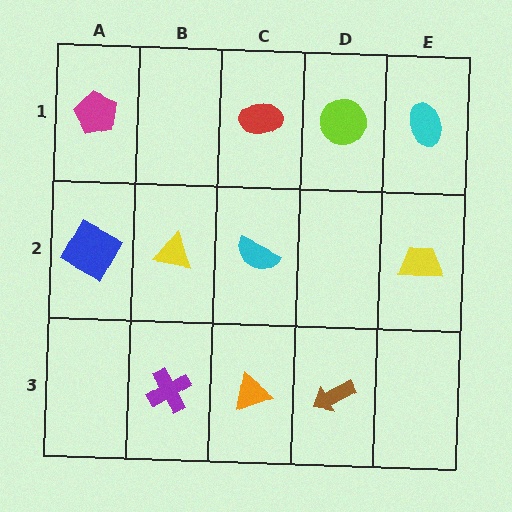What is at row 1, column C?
A red ellipse.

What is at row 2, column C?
A cyan semicircle.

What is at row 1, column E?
A cyan ellipse.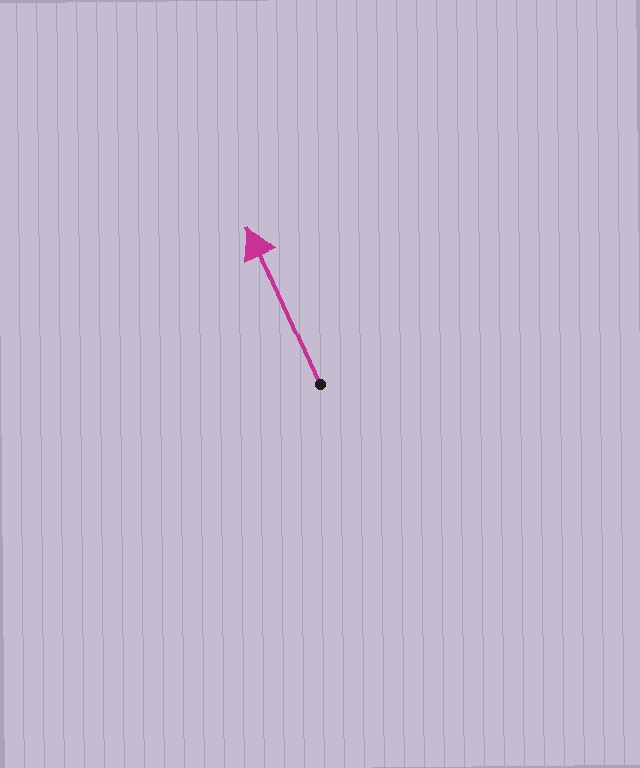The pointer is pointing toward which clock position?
Roughly 11 o'clock.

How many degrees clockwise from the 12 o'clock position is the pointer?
Approximately 336 degrees.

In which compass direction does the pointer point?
Northwest.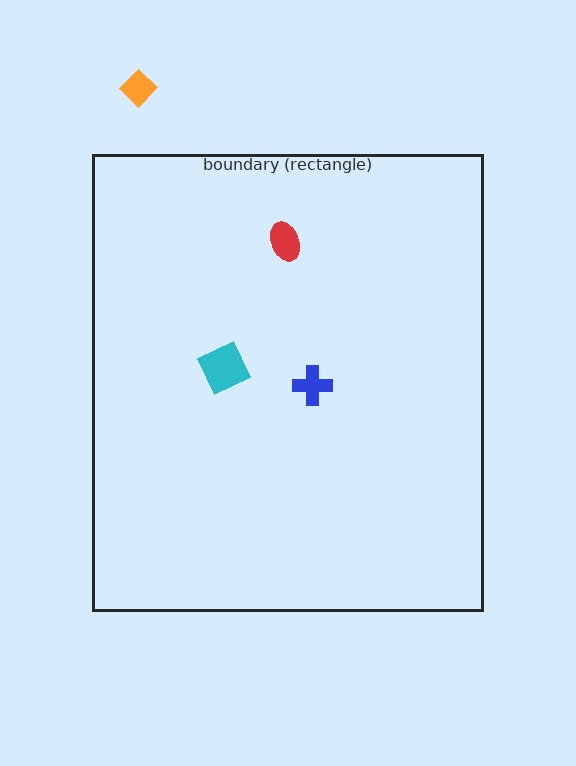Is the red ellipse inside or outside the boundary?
Inside.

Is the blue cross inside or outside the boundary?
Inside.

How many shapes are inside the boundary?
3 inside, 1 outside.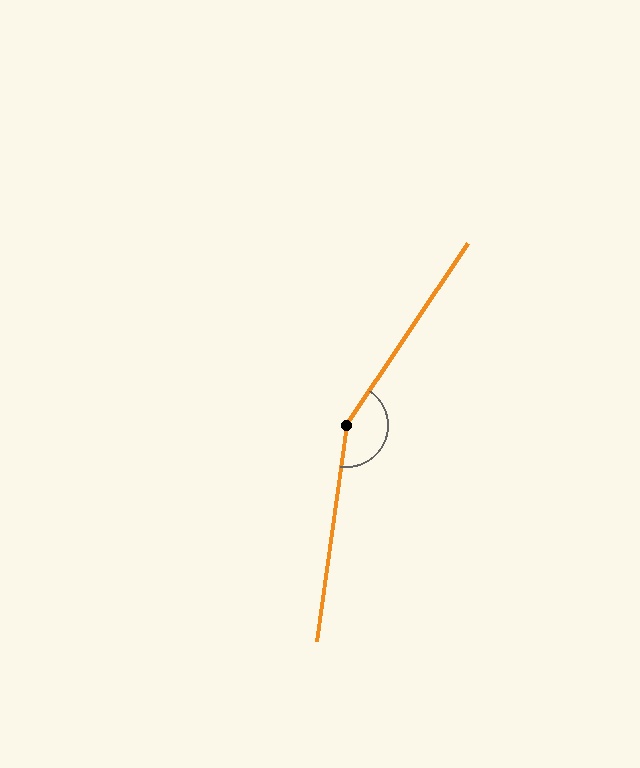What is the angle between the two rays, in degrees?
Approximately 154 degrees.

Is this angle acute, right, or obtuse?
It is obtuse.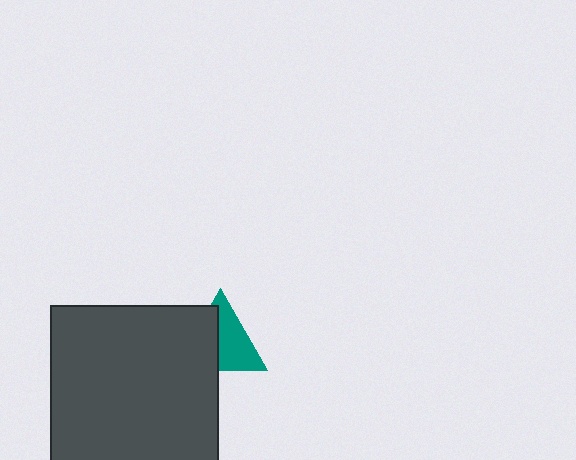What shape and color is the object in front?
The object in front is a dark gray square.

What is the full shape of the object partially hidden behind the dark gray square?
The partially hidden object is a teal triangle.